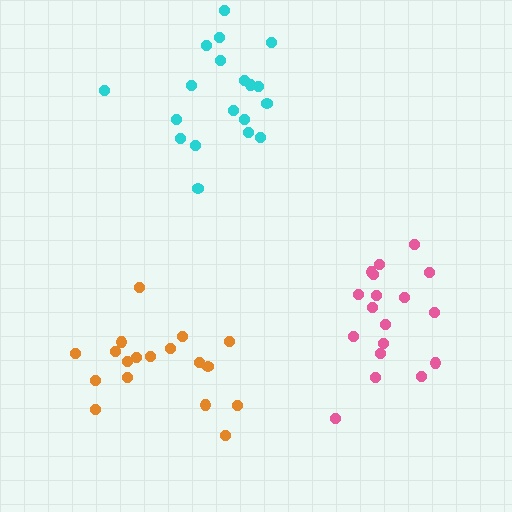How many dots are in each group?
Group 1: 19 dots, Group 2: 18 dots, Group 3: 18 dots (55 total).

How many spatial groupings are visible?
There are 3 spatial groupings.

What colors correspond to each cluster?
The clusters are colored: cyan, orange, pink.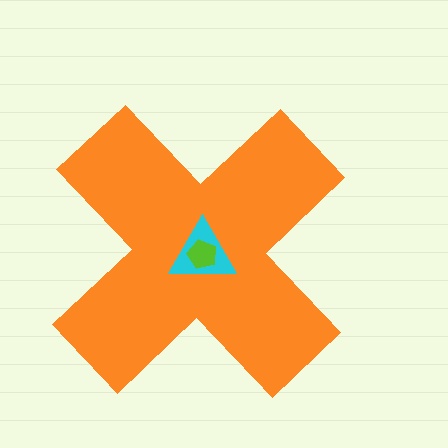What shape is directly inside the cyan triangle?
The lime pentagon.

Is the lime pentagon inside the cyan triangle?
Yes.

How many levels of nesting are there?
3.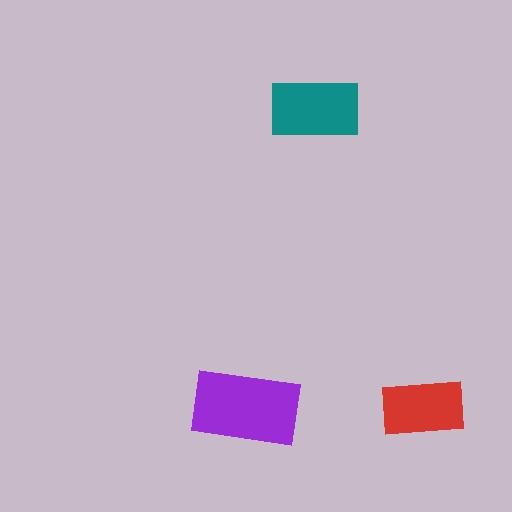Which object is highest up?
The teal rectangle is topmost.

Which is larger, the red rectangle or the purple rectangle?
The purple one.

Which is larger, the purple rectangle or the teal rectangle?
The purple one.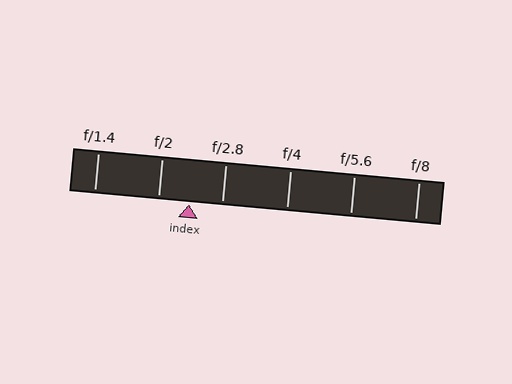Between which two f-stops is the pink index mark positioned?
The index mark is between f/2 and f/2.8.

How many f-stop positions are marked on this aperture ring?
There are 6 f-stop positions marked.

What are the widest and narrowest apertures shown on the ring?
The widest aperture shown is f/1.4 and the narrowest is f/8.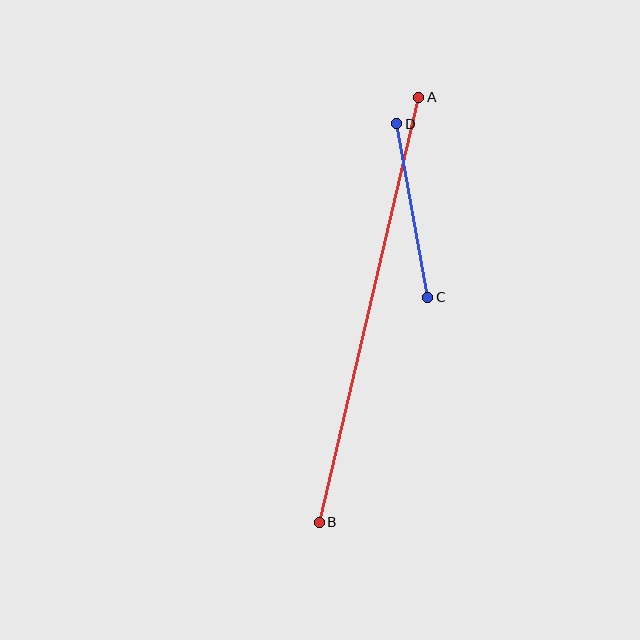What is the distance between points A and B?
The distance is approximately 436 pixels.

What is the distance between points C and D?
The distance is approximately 176 pixels.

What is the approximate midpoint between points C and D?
The midpoint is at approximately (412, 210) pixels.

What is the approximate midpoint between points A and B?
The midpoint is at approximately (369, 310) pixels.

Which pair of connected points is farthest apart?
Points A and B are farthest apart.